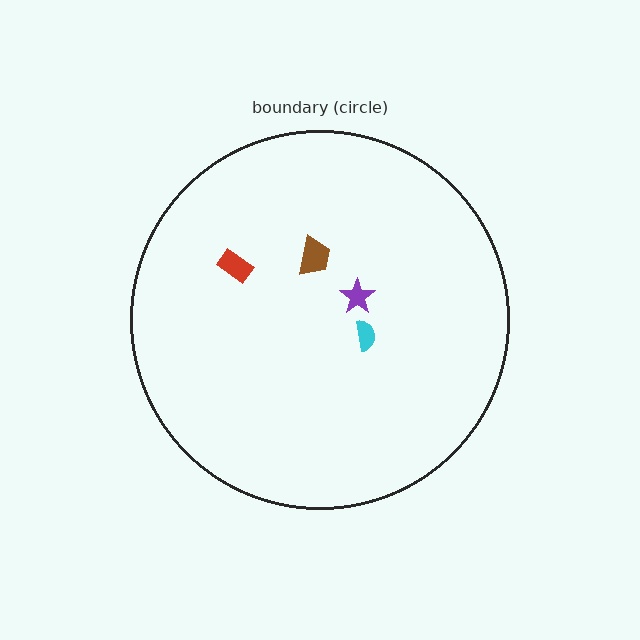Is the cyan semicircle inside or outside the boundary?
Inside.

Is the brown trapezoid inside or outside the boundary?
Inside.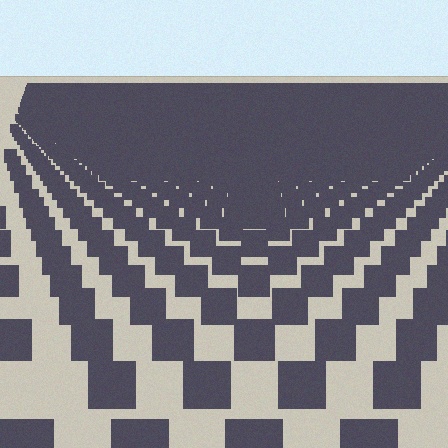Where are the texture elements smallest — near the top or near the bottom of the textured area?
Near the top.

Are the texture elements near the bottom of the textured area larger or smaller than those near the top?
Larger. Near the bottom, elements are closer to the viewer and appear at a bigger on-screen size.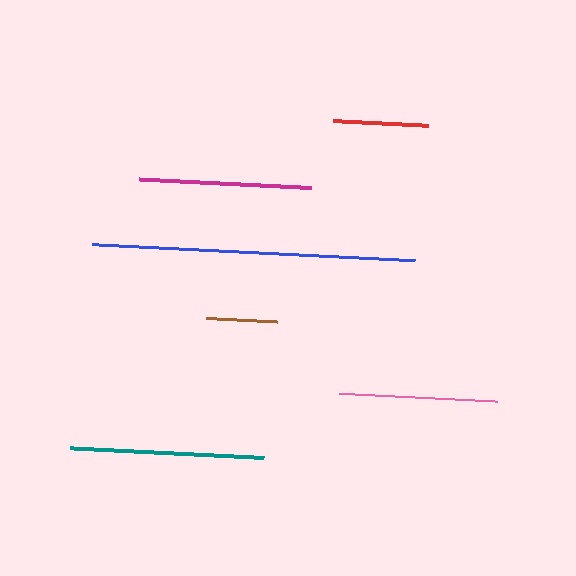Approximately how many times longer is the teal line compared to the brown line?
The teal line is approximately 2.7 times the length of the brown line.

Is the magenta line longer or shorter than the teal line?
The teal line is longer than the magenta line.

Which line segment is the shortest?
The brown line is the shortest at approximately 71 pixels.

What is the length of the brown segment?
The brown segment is approximately 71 pixels long.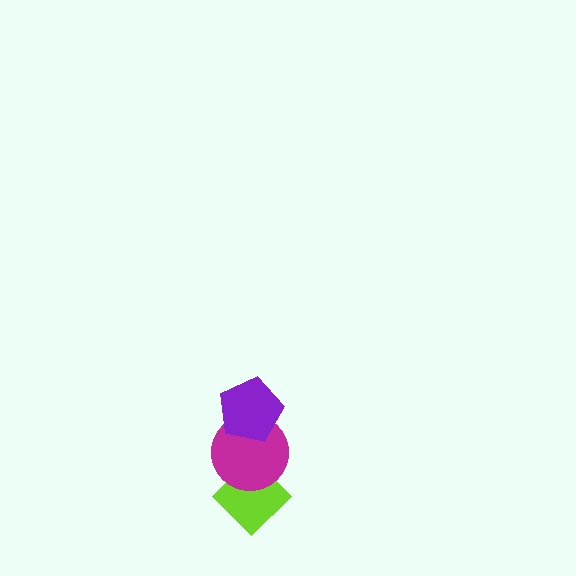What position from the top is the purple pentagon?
The purple pentagon is 1st from the top.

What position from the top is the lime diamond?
The lime diamond is 3rd from the top.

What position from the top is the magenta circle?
The magenta circle is 2nd from the top.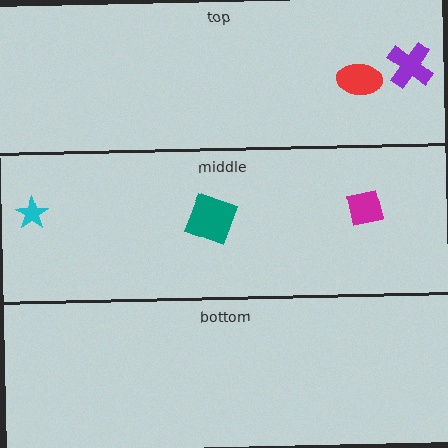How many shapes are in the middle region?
3.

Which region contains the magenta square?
The middle region.